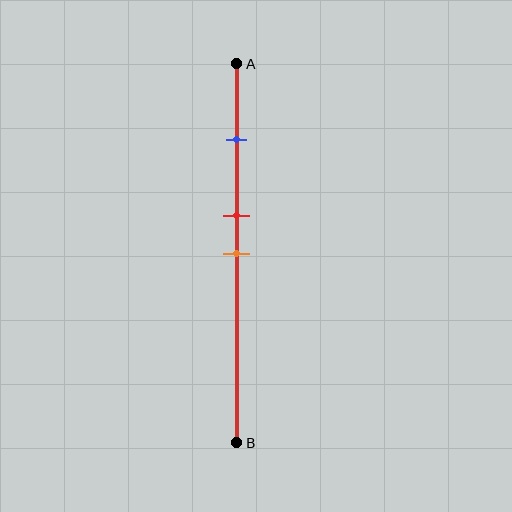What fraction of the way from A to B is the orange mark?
The orange mark is approximately 50% (0.5) of the way from A to B.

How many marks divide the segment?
There are 3 marks dividing the segment.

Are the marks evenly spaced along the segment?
No, the marks are not evenly spaced.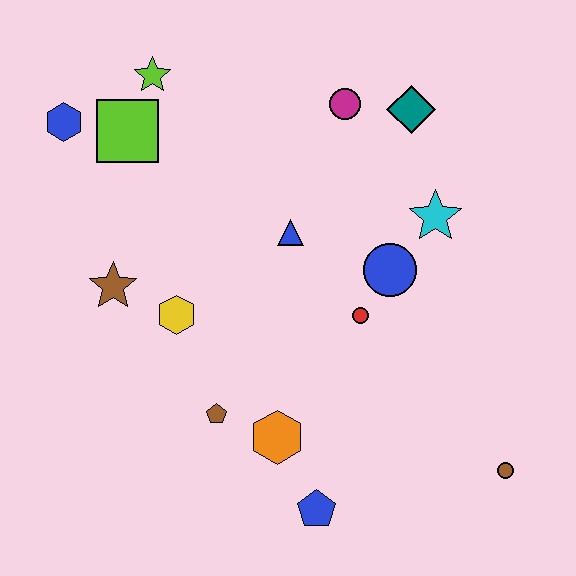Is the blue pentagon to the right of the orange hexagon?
Yes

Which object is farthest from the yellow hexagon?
The brown circle is farthest from the yellow hexagon.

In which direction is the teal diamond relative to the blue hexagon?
The teal diamond is to the right of the blue hexagon.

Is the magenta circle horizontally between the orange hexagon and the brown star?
No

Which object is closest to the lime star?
The lime square is closest to the lime star.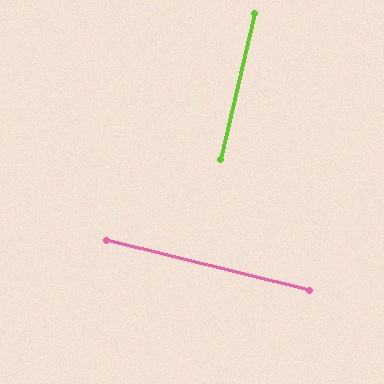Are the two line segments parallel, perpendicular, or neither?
Perpendicular — they meet at approximately 89°.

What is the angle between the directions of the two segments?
Approximately 89 degrees.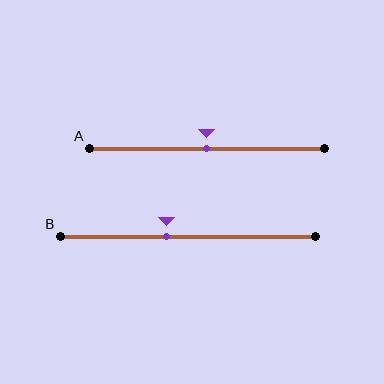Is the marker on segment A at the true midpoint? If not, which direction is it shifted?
Yes, the marker on segment A is at the true midpoint.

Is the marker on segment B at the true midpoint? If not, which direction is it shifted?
No, the marker on segment B is shifted to the left by about 8% of the segment length.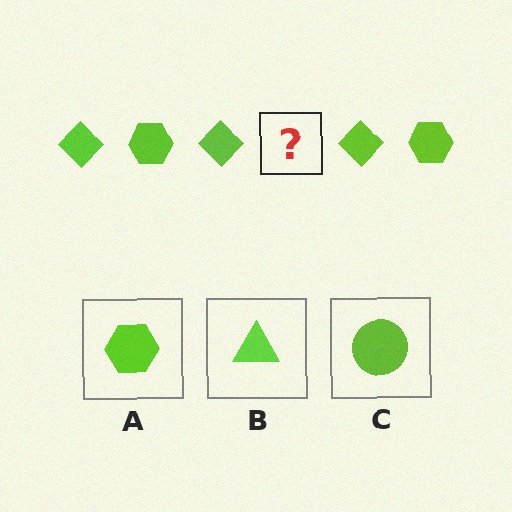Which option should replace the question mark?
Option A.